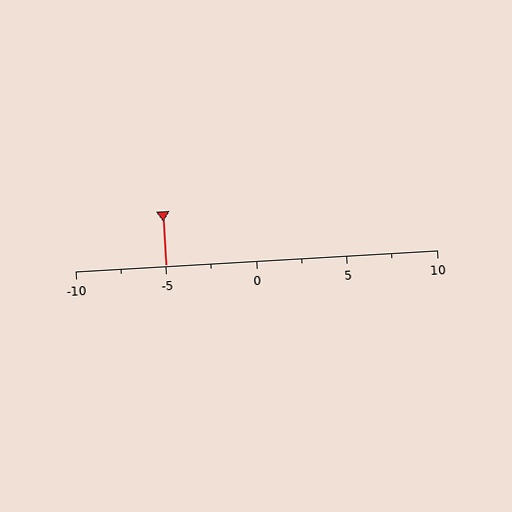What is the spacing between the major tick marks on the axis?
The major ticks are spaced 5 apart.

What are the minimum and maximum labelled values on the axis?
The axis runs from -10 to 10.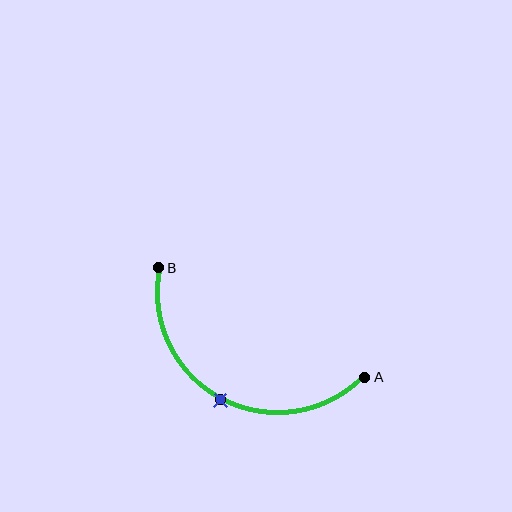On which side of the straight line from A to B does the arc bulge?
The arc bulges below the straight line connecting A and B.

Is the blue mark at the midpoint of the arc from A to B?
Yes. The blue mark lies on the arc at equal arc-length from both A and B — it is the arc midpoint.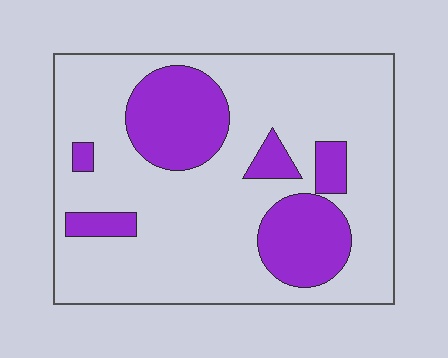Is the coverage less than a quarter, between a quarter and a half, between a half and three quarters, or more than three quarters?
Between a quarter and a half.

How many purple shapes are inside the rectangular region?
6.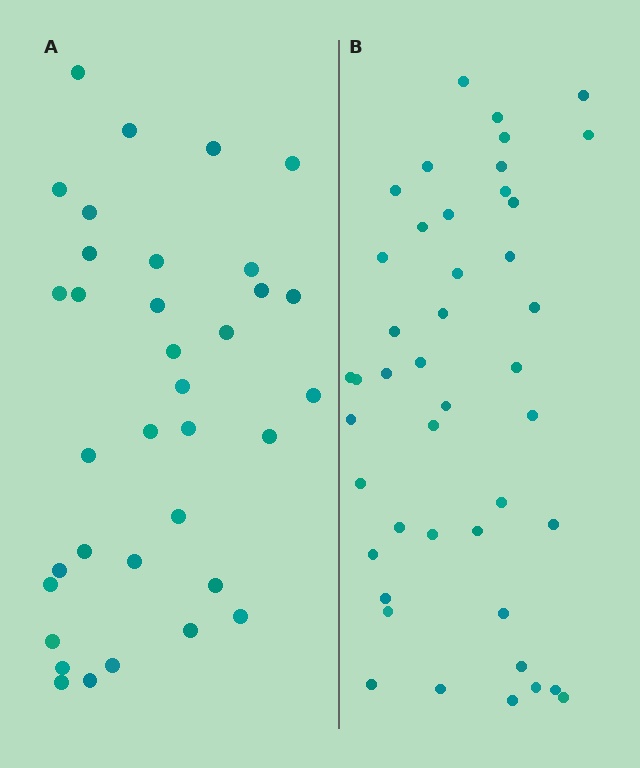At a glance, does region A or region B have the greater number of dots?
Region B (the right region) has more dots.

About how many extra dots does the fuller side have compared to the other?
Region B has roughly 8 or so more dots than region A.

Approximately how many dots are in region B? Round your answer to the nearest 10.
About 40 dots. (The exact count is 44, which rounds to 40.)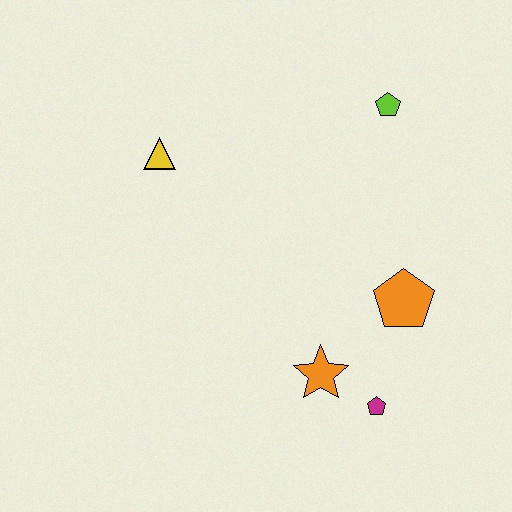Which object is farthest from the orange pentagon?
The yellow triangle is farthest from the orange pentagon.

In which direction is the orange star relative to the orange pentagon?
The orange star is to the left of the orange pentagon.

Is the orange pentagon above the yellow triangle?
No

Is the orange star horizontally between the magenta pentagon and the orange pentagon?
No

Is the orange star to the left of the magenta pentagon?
Yes